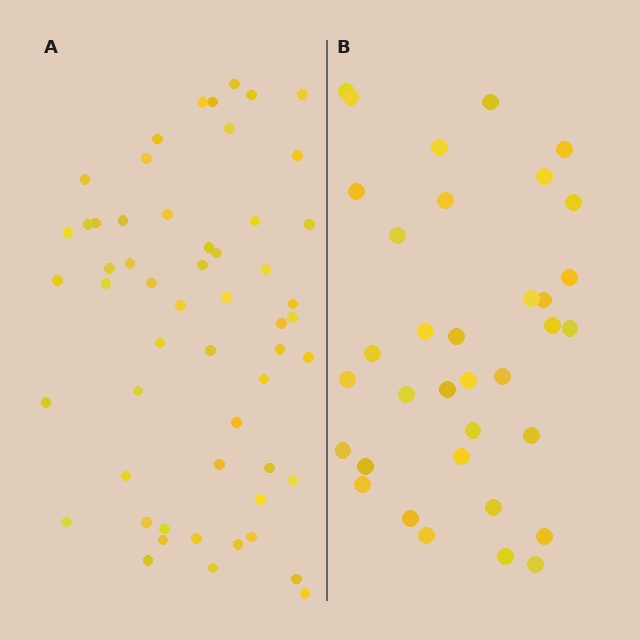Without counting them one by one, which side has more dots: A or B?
Region A (the left region) has more dots.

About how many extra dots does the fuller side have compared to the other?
Region A has approximately 20 more dots than region B.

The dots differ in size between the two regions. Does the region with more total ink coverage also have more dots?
No. Region B has more total ink coverage because its dots are larger, but region A actually contains more individual dots. Total area can be misleading — the number of items is what matters here.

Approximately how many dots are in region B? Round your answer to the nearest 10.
About 40 dots. (The exact count is 35, which rounds to 40.)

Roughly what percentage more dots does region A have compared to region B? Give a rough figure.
About 55% more.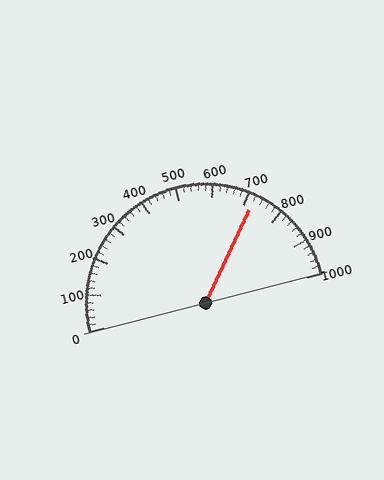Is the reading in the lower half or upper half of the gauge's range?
The reading is in the upper half of the range (0 to 1000).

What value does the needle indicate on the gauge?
The needle indicates approximately 720.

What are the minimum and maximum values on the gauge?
The gauge ranges from 0 to 1000.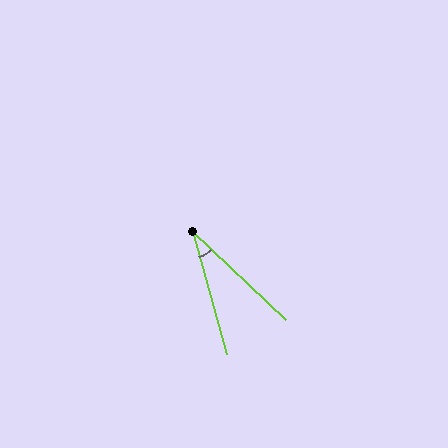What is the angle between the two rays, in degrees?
Approximately 31 degrees.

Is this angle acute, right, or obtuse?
It is acute.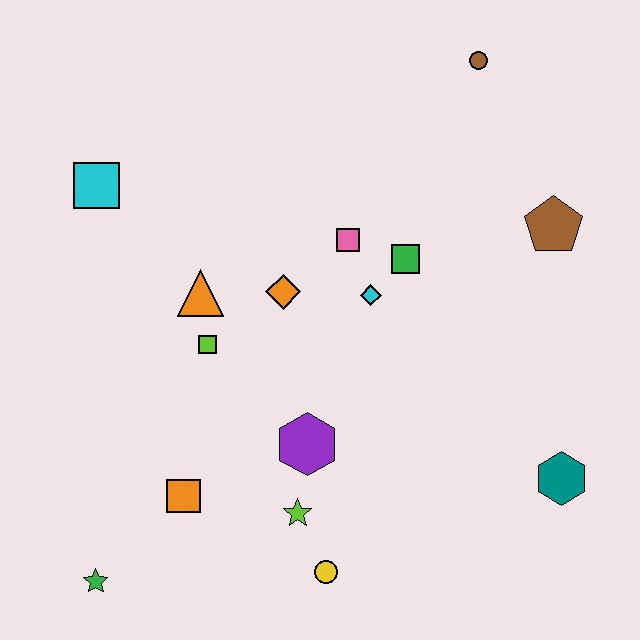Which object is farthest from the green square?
The green star is farthest from the green square.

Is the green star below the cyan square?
Yes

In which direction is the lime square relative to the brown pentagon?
The lime square is to the left of the brown pentagon.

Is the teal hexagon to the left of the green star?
No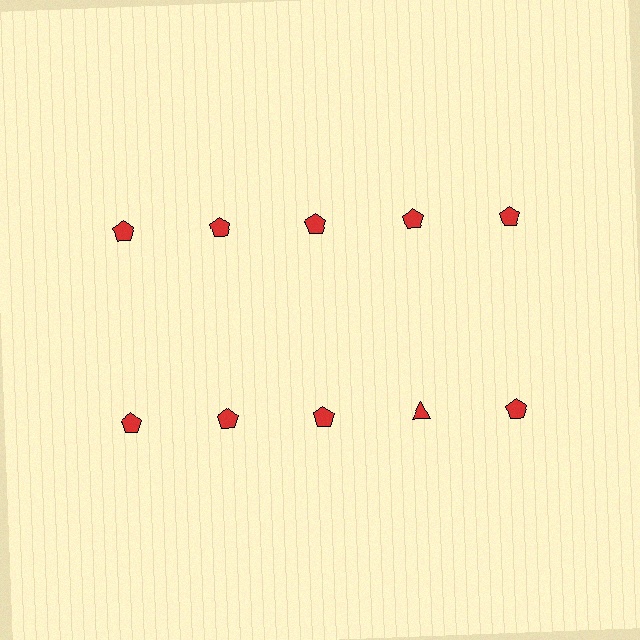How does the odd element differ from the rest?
It has a different shape: triangle instead of pentagon.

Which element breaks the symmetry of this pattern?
The red triangle in the second row, second from right column breaks the symmetry. All other shapes are red pentagons.